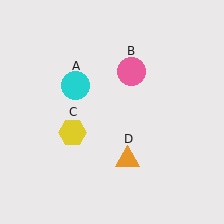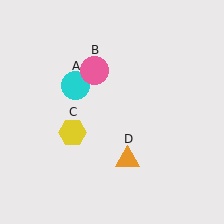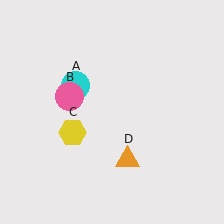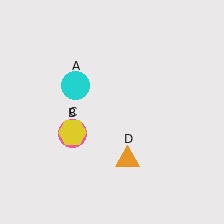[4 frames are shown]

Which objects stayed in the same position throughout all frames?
Cyan circle (object A) and yellow hexagon (object C) and orange triangle (object D) remained stationary.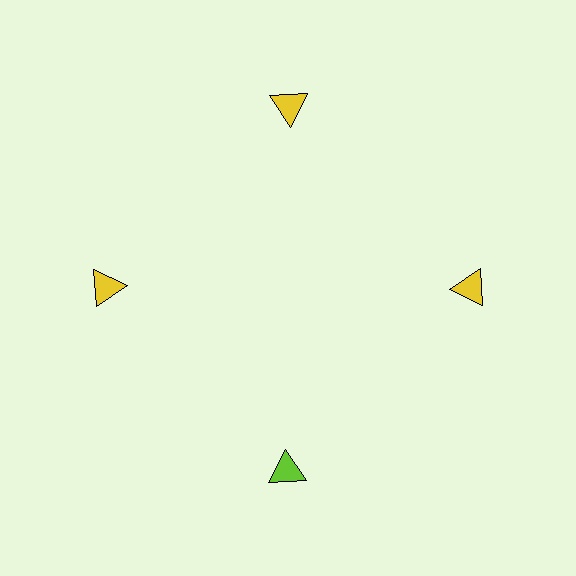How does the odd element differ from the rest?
It has a different color: lime instead of yellow.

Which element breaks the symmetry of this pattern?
The lime triangle at roughly the 6 o'clock position breaks the symmetry. All other shapes are yellow triangles.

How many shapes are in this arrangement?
There are 4 shapes arranged in a ring pattern.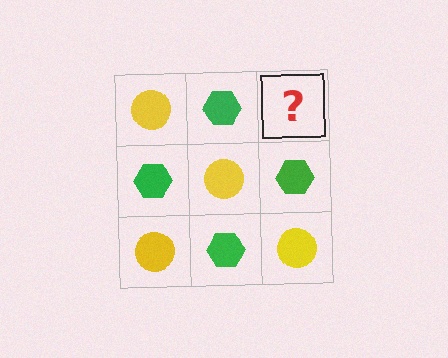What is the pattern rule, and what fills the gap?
The rule is that it alternates yellow circle and green hexagon in a checkerboard pattern. The gap should be filled with a yellow circle.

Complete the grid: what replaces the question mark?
The question mark should be replaced with a yellow circle.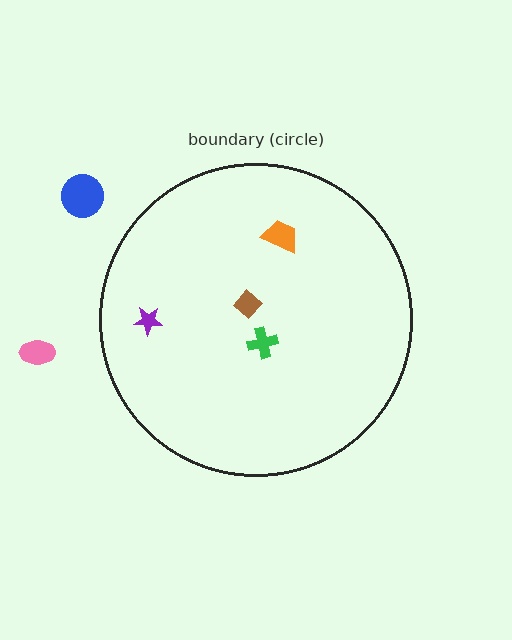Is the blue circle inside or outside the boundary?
Outside.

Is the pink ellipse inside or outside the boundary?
Outside.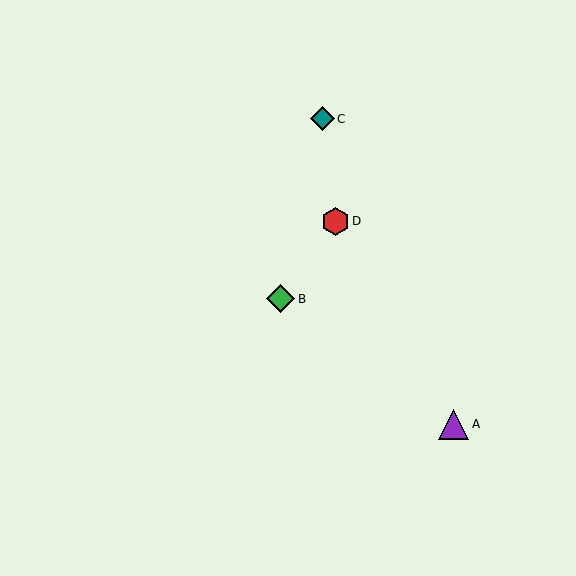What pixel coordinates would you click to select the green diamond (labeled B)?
Click at (281, 299) to select the green diamond B.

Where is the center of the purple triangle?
The center of the purple triangle is at (453, 424).